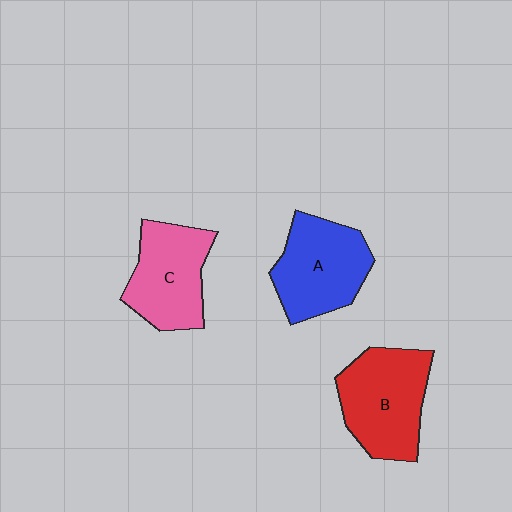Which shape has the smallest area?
Shape C (pink).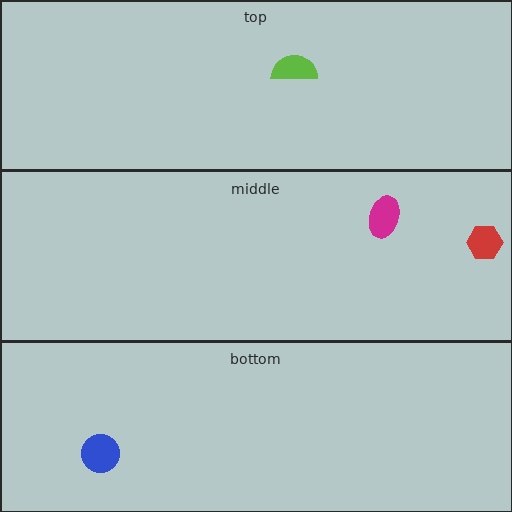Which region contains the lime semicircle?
The top region.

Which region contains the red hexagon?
The middle region.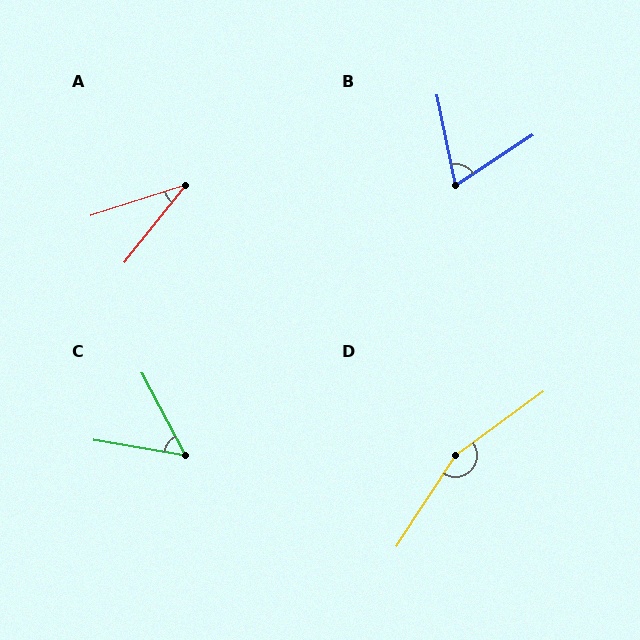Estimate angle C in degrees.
Approximately 52 degrees.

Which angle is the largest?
D, at approximately 159 degrees.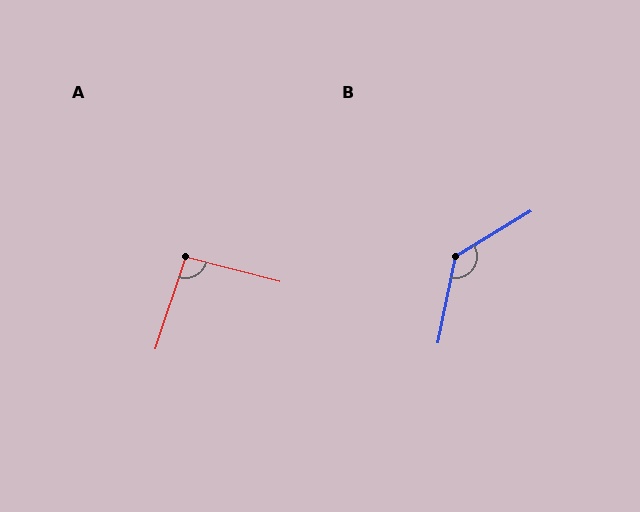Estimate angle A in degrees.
Approximately 93 degrees.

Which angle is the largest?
B, at approximately 133 degrees.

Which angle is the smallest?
A, at approximately 93 degrees.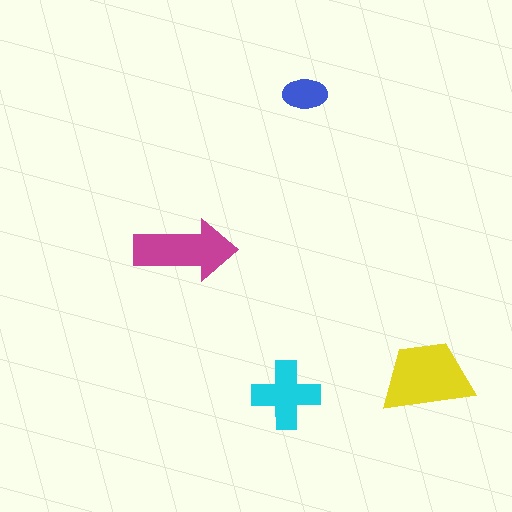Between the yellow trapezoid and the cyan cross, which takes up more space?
The yellow trapezoid.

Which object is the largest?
The yellow trapezoid.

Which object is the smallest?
The blue ellipse.